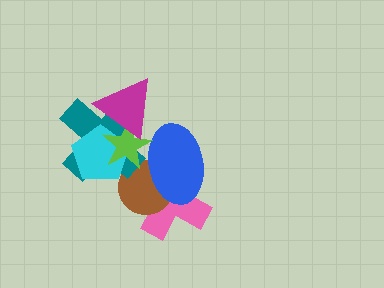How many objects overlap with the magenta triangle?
3 objects overlap with the magenta triangle.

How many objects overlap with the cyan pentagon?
3 objects overlap with the cyan pentagon.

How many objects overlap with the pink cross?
2 objects overlap with the pink cross.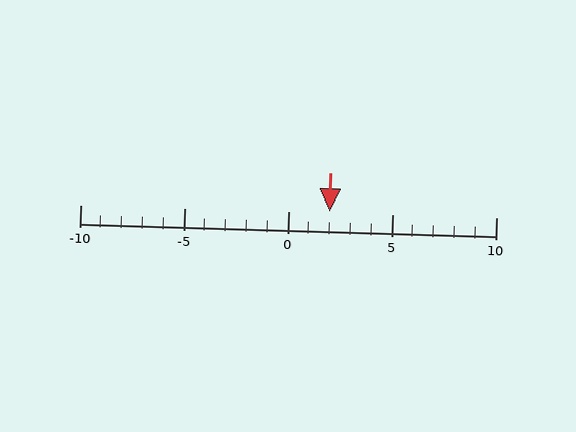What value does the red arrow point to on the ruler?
The red arrow points to approximately 2.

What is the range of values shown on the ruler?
The ruler shows values from -10 to 10.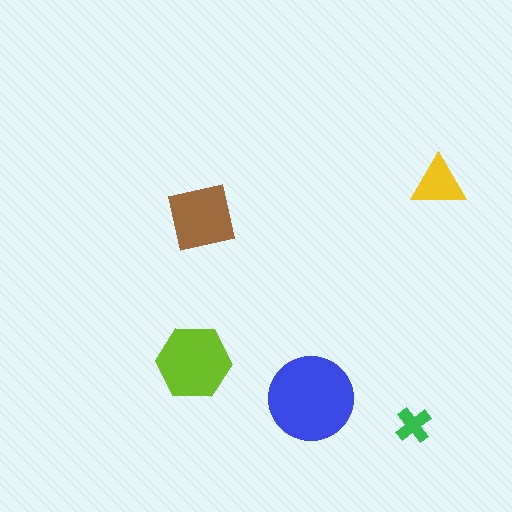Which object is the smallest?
The green cross.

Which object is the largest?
The blue circle.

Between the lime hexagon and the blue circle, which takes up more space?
The blue circle.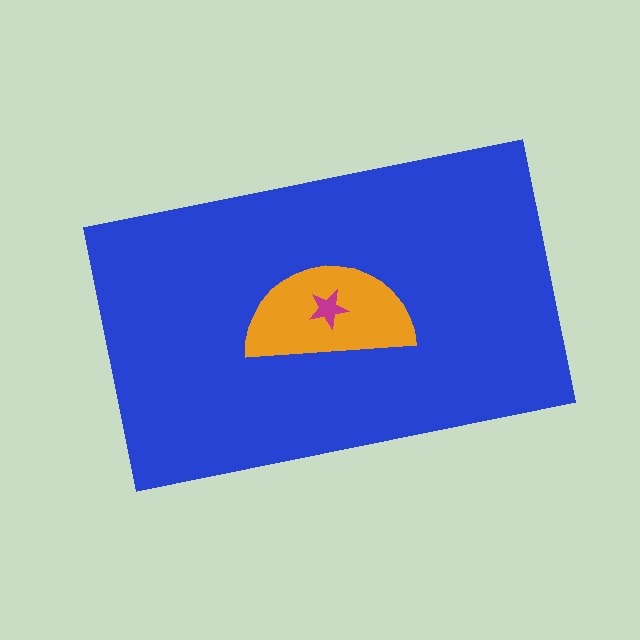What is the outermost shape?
The blue rectangle.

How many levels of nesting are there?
3.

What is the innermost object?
The magenta star.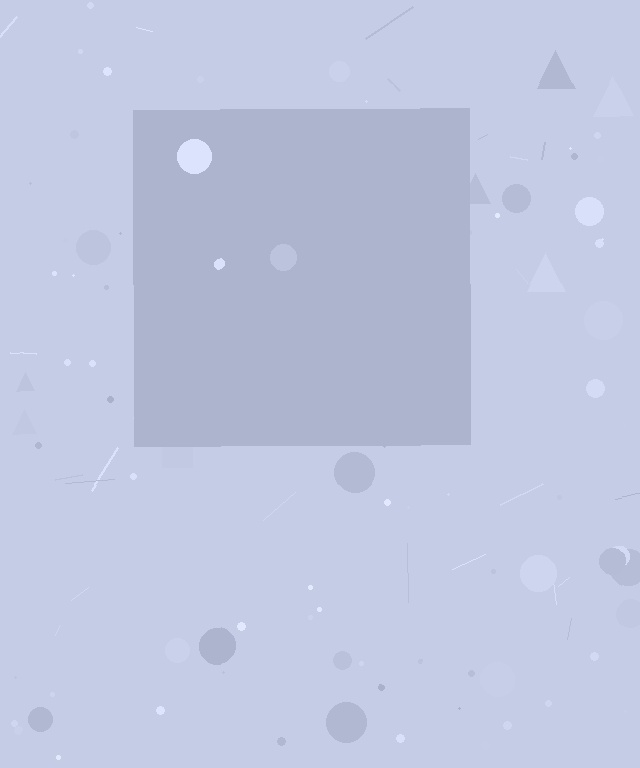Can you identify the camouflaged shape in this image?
The camouflaged shape is a square.